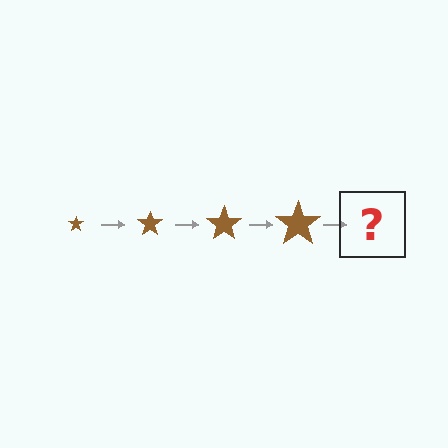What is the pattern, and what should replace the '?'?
The pattern is that the star gets progressively larger each step. The '?' should be a brown star, larger than the previous one.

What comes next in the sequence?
The next element should be a brown star, larger than the previous one.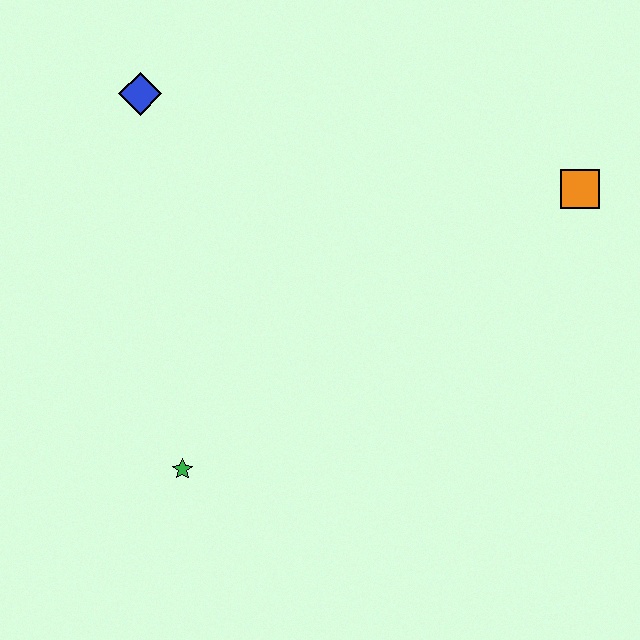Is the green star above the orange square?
No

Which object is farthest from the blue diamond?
The orange square is farthest from the blue diamond.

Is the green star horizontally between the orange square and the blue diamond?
Yes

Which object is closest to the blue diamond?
The green star is closest to the blue diamond.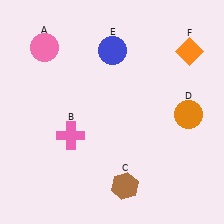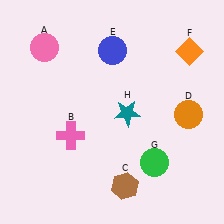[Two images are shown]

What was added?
A green circle (G), a teal star (H) were added in Image 2.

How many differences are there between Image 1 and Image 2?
There are 2 differences between the two images.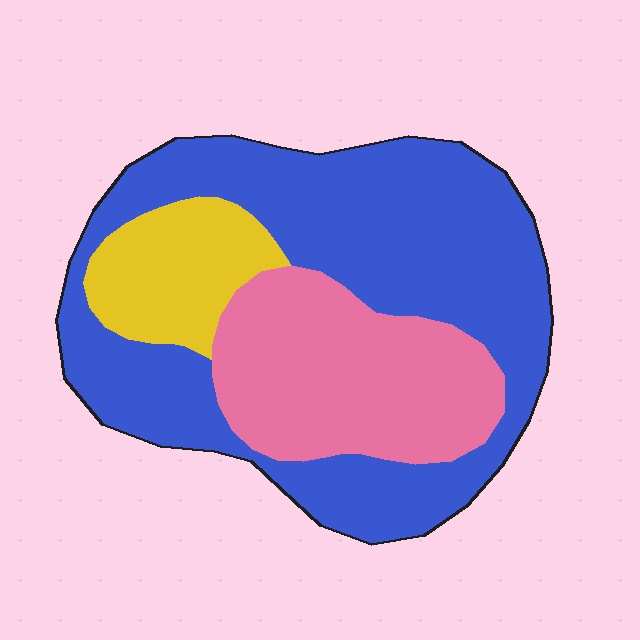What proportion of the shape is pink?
Pink takes up between a quarter and a half of the shape.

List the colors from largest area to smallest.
From largest to smallest: blue, pink, yellow.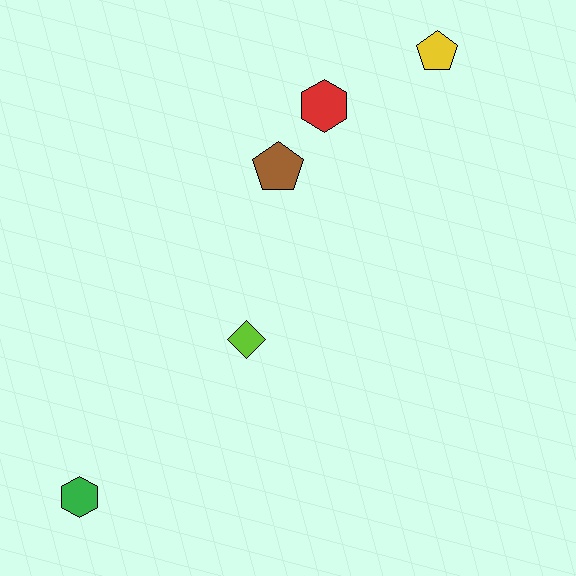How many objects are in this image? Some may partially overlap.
There are 5 objects.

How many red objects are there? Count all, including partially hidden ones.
There is 1 red object.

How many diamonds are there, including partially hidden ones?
There is 1 diamond.